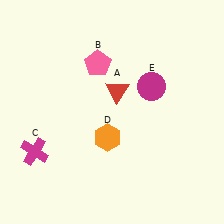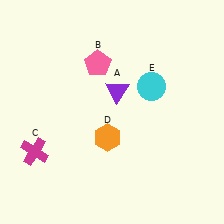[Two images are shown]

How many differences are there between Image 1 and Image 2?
There are 2 differences between the two images.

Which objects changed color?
A changed from red to purple. E changed from magenta to cyan.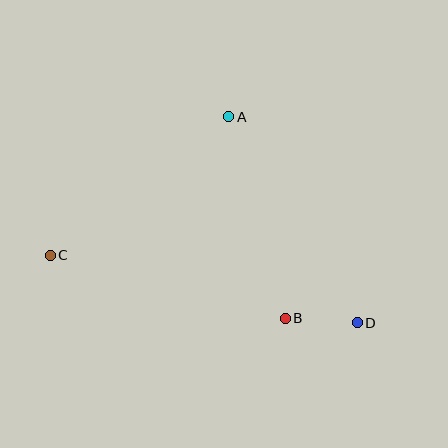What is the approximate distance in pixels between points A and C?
The distance between A and C is approximately 226 pixels.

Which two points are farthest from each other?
Points C and D are farthest from each other.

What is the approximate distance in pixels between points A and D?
The distance between A and D is approximately 243 pixels.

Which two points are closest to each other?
Points B and D are closest to each other.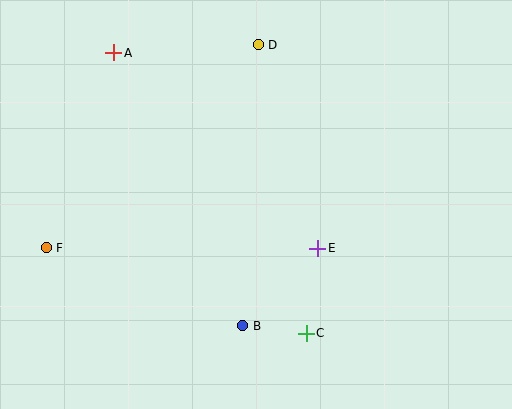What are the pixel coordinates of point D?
Point D is at (258, 45).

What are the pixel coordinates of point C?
Point C is at (306, 333).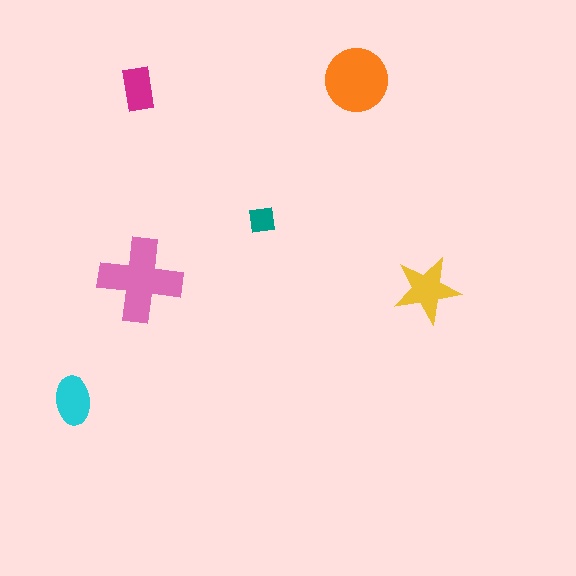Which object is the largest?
The pink cross.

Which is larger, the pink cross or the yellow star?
The pink cross.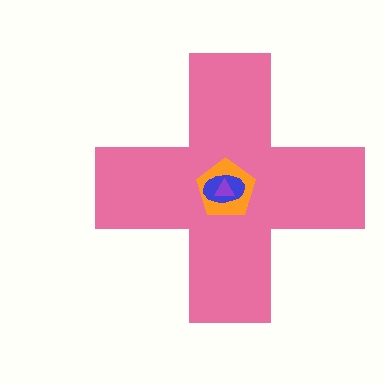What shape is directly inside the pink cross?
The orange pentagon.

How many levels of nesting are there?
4.